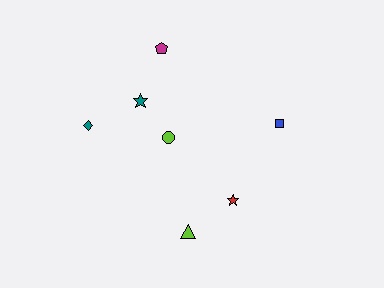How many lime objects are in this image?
There are 2 lime objects.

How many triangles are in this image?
There is 1 triangle.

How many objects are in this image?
There are 7 objects.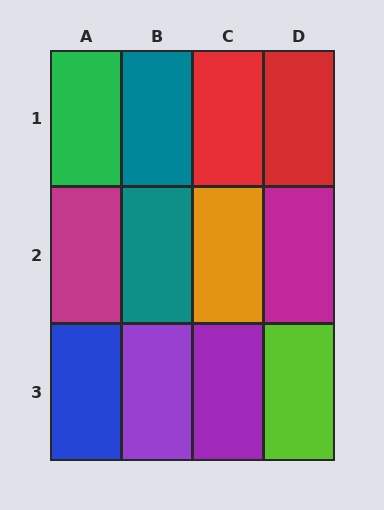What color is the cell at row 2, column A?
Magenta.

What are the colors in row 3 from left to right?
Blue, purple, purple, lime.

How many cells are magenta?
2 cells are magenta.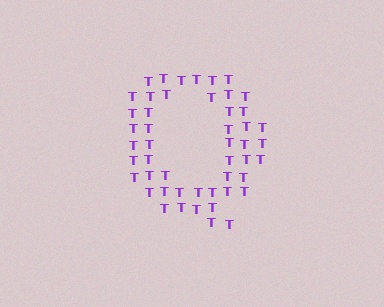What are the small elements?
The small elements are letter T's.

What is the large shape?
The large shape is the letter Q.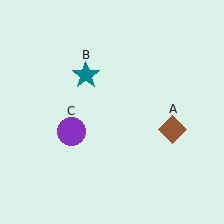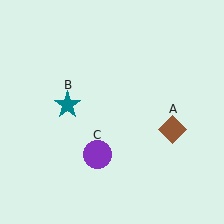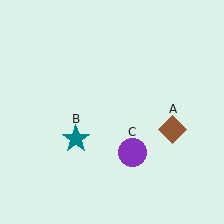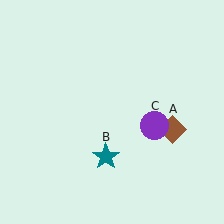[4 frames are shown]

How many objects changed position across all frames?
2 objects changed position: teal star (object B), purple circle (object C).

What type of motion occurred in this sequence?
The teal star (object B), purple circle (object C) rotated counterclockwise around the center of the scene.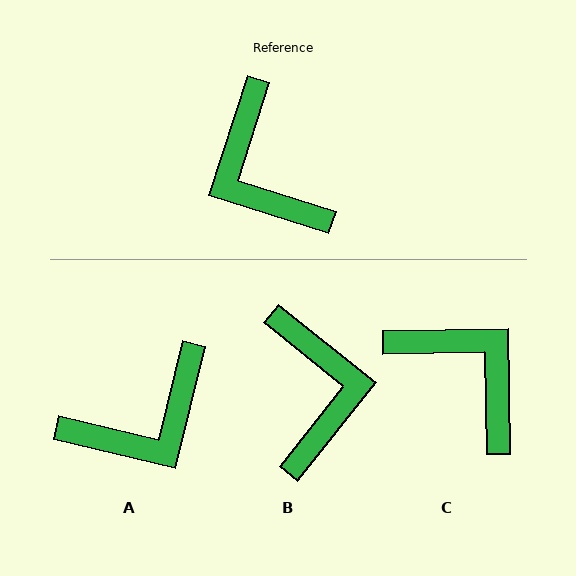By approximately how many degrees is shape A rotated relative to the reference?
Approximately 94 degrees counter-clockwise.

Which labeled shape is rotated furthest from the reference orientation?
C, about 161 degrees away.